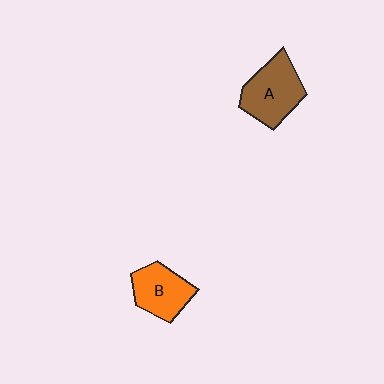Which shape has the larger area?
Shape A (brown).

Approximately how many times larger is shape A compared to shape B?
Approximately 1.3 times.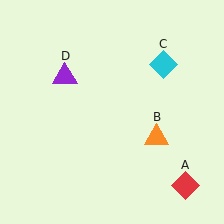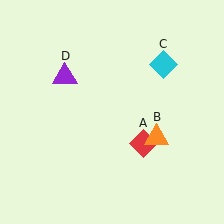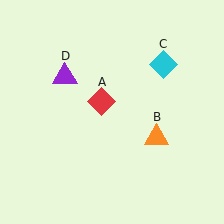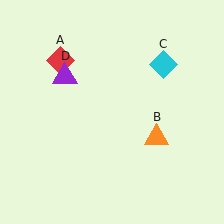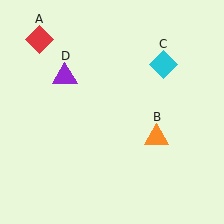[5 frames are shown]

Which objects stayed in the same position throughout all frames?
Orange triangle (object B) and cyan diamond (object C) and purple triangle (object D) remained stationary.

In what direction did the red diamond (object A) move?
The red diamond (object A) moved up and to the left.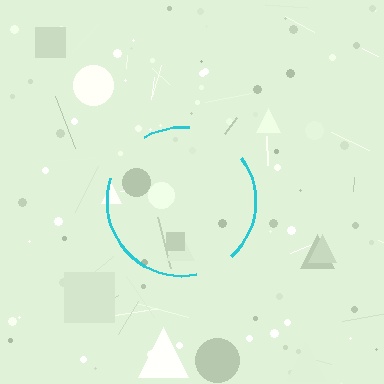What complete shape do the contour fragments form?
The contour fragments form a circle.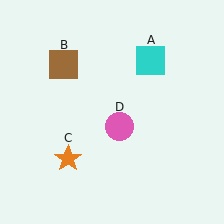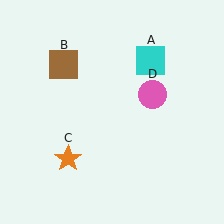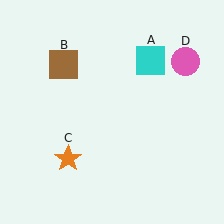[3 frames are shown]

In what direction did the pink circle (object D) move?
The pink circle (object D) moved up and to the right.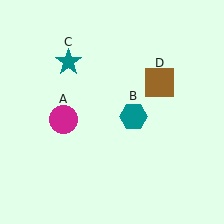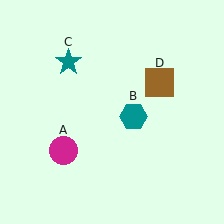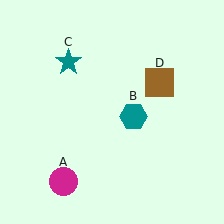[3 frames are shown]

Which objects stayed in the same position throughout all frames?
Teal hexagon (object B) and teal star (object C) and brown square (object D) remained stationary.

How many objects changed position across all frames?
1 object changed position: magenta circle (object A).